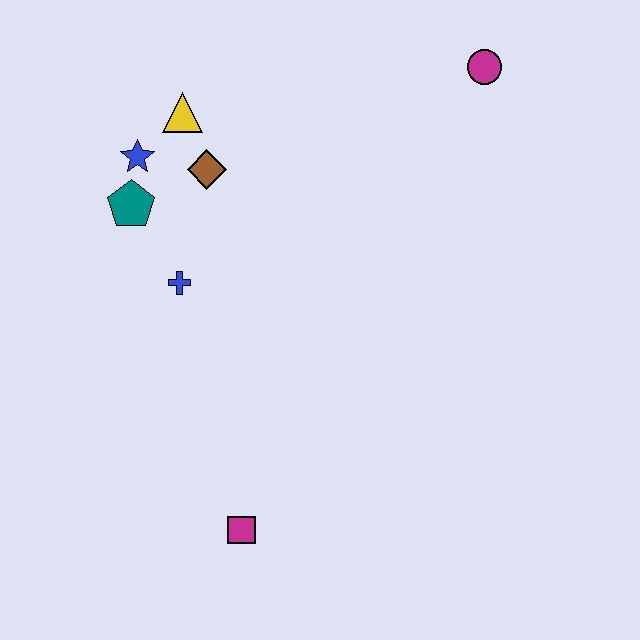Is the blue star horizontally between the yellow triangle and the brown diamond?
No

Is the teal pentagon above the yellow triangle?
No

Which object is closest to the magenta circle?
The brown diamond is closest to the magenta circle.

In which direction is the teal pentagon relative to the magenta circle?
The teal pentagon is to the left of the magenta circle.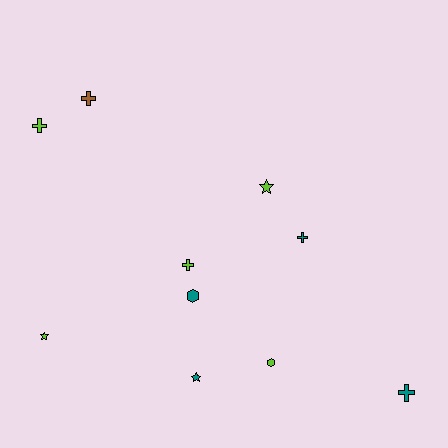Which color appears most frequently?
Lime, with 5 objects.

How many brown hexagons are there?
There are no brown hexagons.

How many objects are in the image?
There are 10 objects.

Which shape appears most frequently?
Cross, with 5 objects.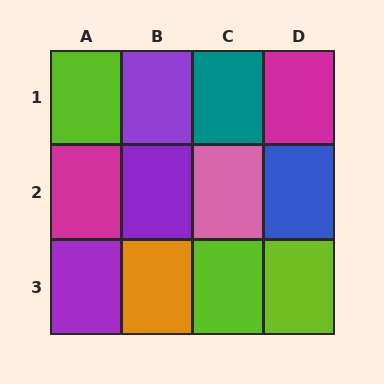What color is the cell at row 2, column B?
Purple.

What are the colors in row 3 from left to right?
Purple, orange, lime, lime.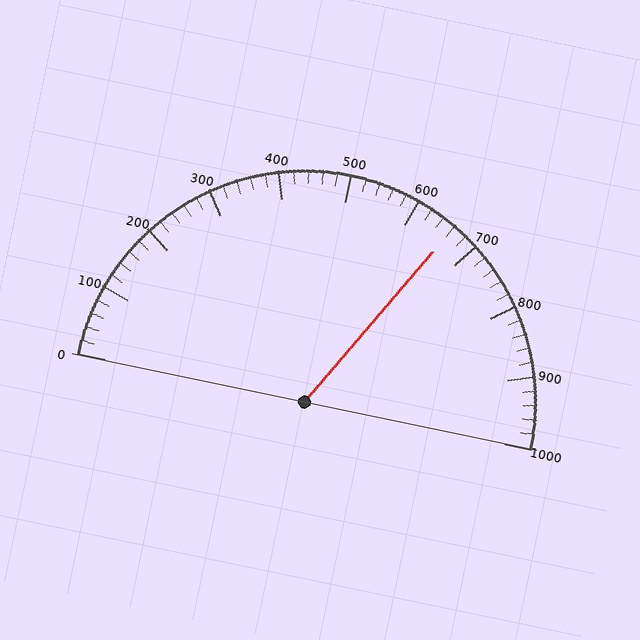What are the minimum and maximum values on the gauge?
The gauge ranges from 0 to 1000.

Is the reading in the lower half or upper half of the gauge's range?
The reading is in the upper half of the range (0 to 1000).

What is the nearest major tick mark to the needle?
The nearest major tick mark is 700.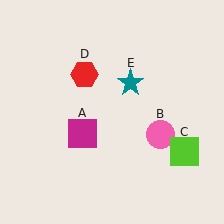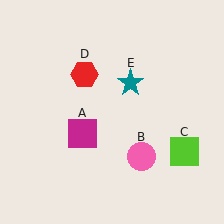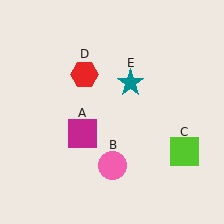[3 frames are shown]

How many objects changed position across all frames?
1 object changed position: pink circle (object B).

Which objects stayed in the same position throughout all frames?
Magenta square (object A) and lime square (object C) and red hexagon (object D) and teal star (object E) remained stationary.